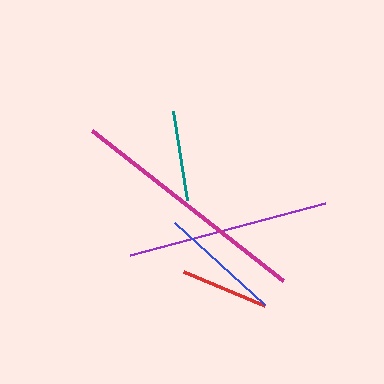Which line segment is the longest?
The magenta line is the longest at approximately 243 pixels.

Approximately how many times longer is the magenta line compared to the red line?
The magenta line is approximately 2.8 times the length of the red line.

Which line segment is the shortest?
The red line is the shortest at approximately 88 pixels.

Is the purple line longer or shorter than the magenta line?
The magenta line is longer than the purple line.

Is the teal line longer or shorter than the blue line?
The blue line is longer than the teal line.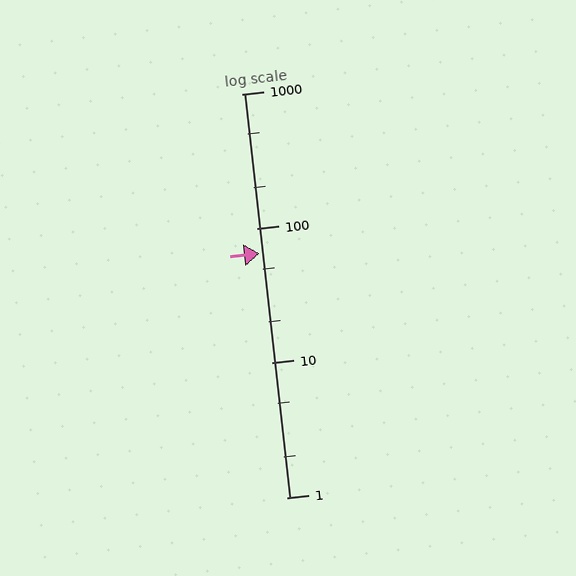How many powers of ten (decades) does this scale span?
The scale spans 3 decades, from 1 to 1000.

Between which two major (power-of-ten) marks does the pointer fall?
The pointer is between 10 and 100.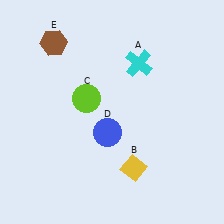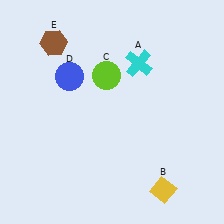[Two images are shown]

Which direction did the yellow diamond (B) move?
The yellow diamond (B) moved right.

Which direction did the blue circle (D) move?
The blue circle (D) moved up.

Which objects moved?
The objects that moved are: the yellow diamond (B), the lime circle (C), the blue circle (D).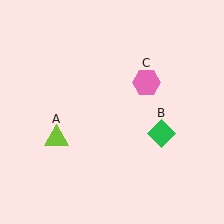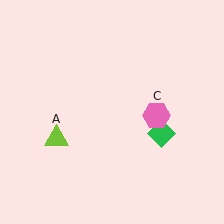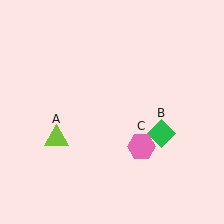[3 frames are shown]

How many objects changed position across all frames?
1 object changed position: pink hexagon (object C).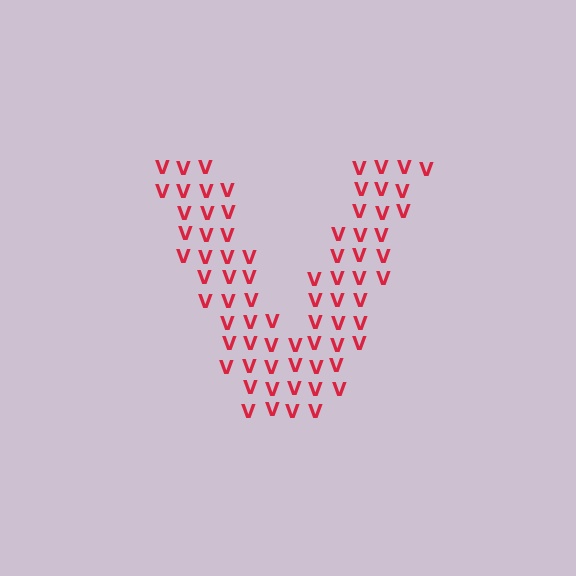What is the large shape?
The large shape is the letter V.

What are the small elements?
The small elements are letter V's.